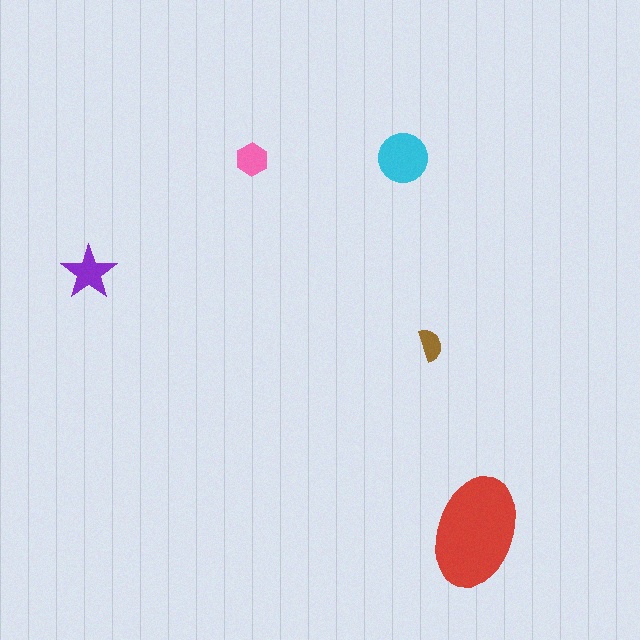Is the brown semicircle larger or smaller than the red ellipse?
Smaller.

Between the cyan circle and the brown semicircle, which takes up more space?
The cyan circle.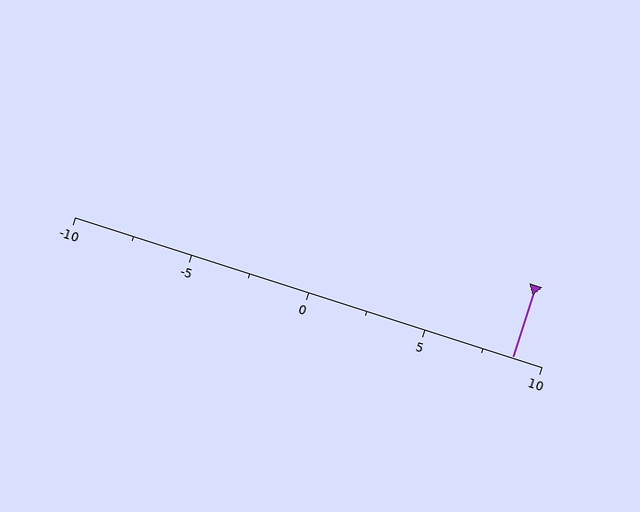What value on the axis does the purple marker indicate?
The marker indicates approximately 8.8.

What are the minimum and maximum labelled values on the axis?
The axis runs from -10 to 10.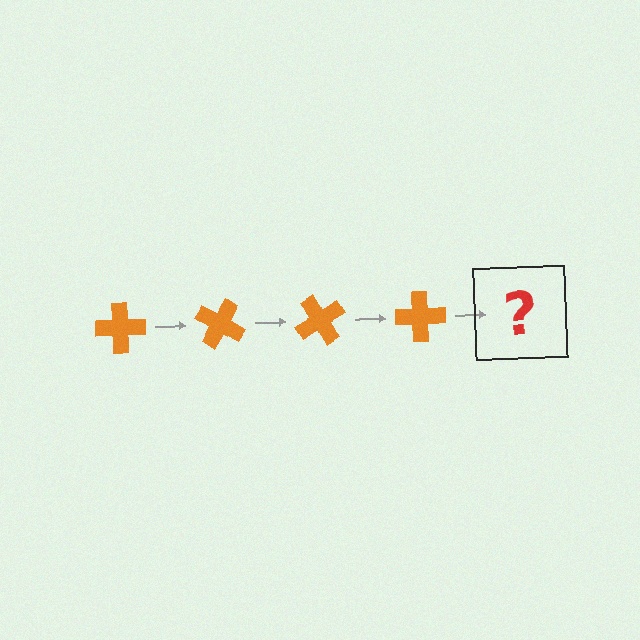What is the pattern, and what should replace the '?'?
The pattern is that the cross rotates 30 degrees each step. The '?' should be an orange cross rotated 120 degrees.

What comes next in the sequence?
The next element should be an orange cross rotated 120 degrees.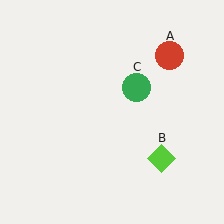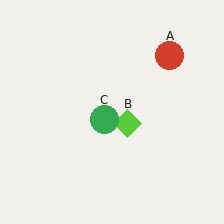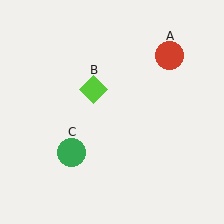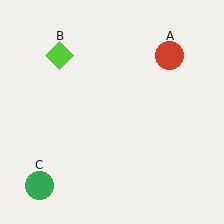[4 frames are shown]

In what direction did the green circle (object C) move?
The green circle (object C) moved down and to the left.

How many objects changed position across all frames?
2 objects changed position: lime diamond (object B), green circle (object C).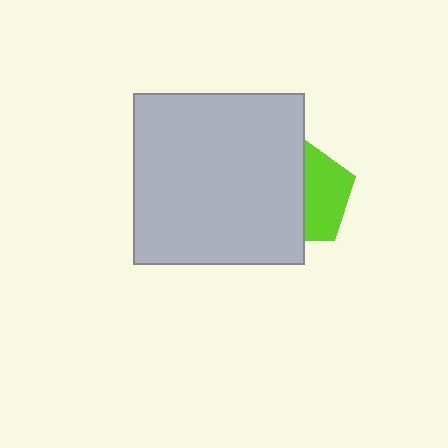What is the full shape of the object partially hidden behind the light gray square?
The partially hidden object is a lime pentagon.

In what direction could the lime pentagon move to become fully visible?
The lime pentagon could move right. That would shift it out from behind the light gray square entirely.